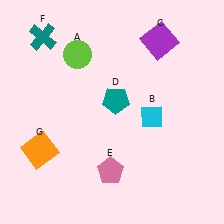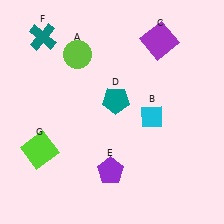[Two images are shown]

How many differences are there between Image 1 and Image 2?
There are 2 differences between the two images.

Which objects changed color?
E changed from pink to purple. G changed from orange to lime.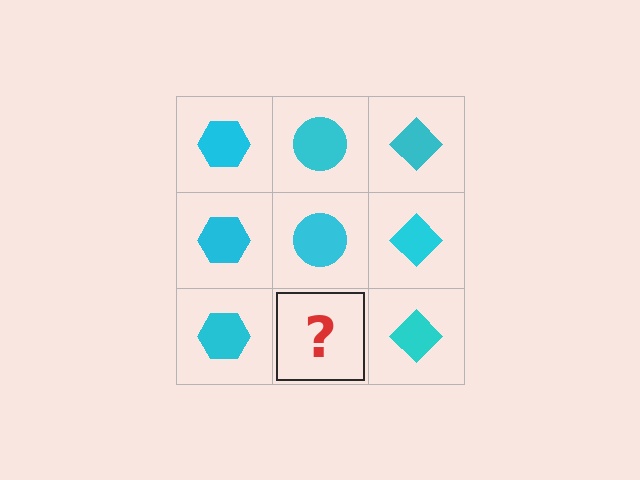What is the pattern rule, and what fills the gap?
The rule is that each column has a consistent shape. The gap should be filled with a cyan circle.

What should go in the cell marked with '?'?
The missing cell should contain a cyan circle.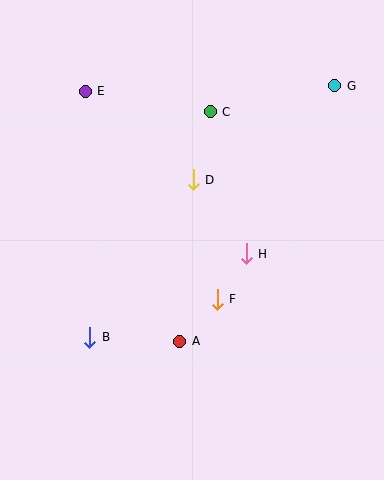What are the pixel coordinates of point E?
Point E is at (85, 91).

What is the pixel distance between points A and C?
The distance between A and C is 231 pixels.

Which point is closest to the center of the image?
Point H at (246, 254) is closest to the center.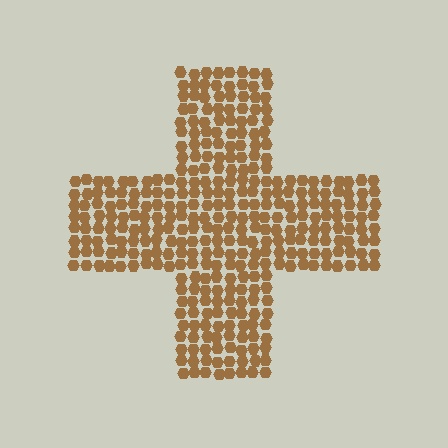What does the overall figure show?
The overall figure shows a cross.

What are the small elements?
The small elements are hexagons.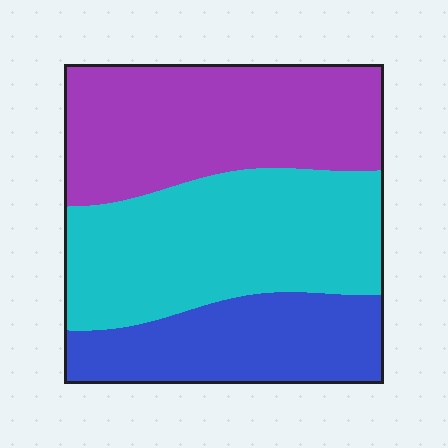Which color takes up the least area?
Blue, at roughly 25%.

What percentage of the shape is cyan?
Cyan takes up between a quarter and a half of the shape.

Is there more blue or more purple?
Purple.